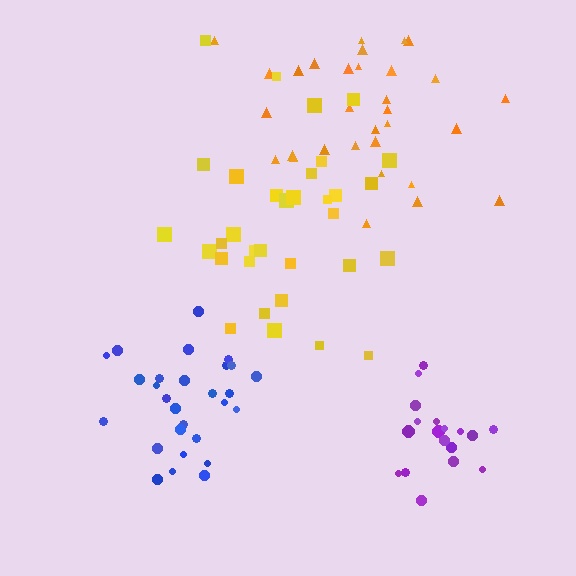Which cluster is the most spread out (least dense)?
Yellow.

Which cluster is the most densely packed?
Purple.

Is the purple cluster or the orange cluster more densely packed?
Purple.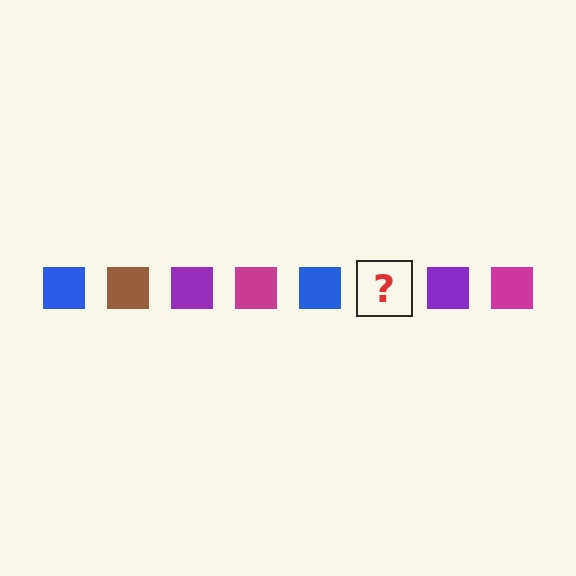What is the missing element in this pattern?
The missing element is a brown square.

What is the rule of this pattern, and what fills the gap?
The rule is that the pattern cycles through blue, brown, purple, magenta squares. The gap should be filled with a brown square.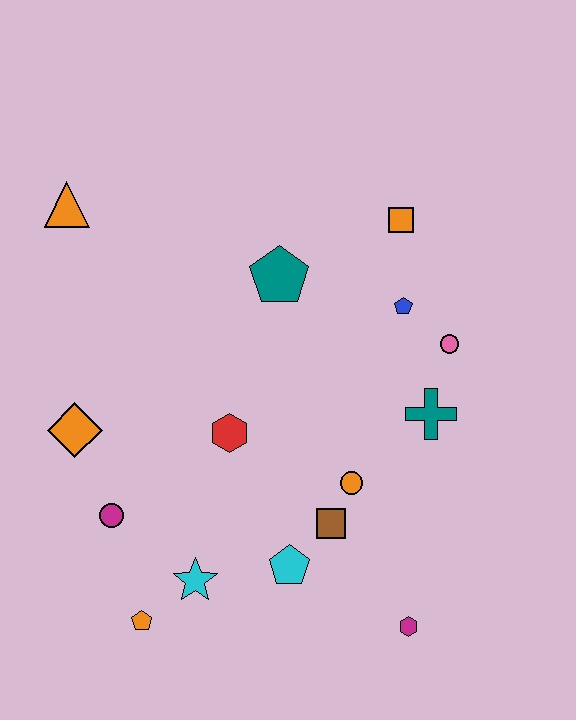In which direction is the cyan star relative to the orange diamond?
The cyan star is below the orange diamond.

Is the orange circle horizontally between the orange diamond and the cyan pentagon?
No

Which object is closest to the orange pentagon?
The cyan star is closest to the orange pentagon.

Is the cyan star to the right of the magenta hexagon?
No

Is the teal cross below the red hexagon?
No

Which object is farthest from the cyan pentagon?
The orange triangle is farthest from the cyan pentagon.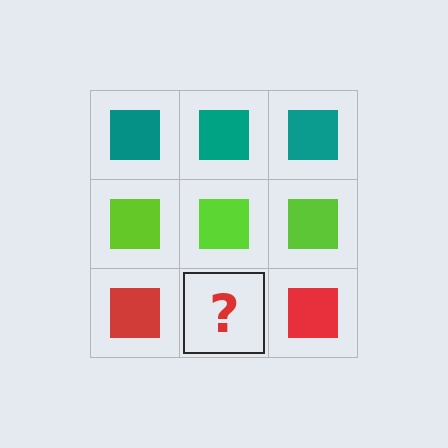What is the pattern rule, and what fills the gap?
The rule is that each row has a consistent color. The gap should be filled with a red square.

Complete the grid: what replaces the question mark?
The question mark should be replaced with a red square.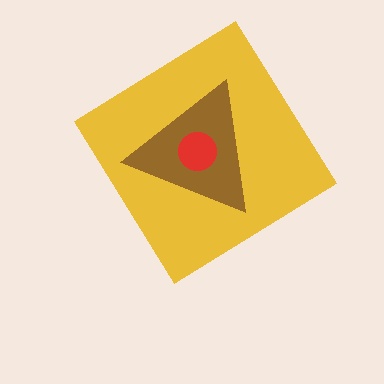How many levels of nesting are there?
3.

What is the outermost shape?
The yellow diamond.